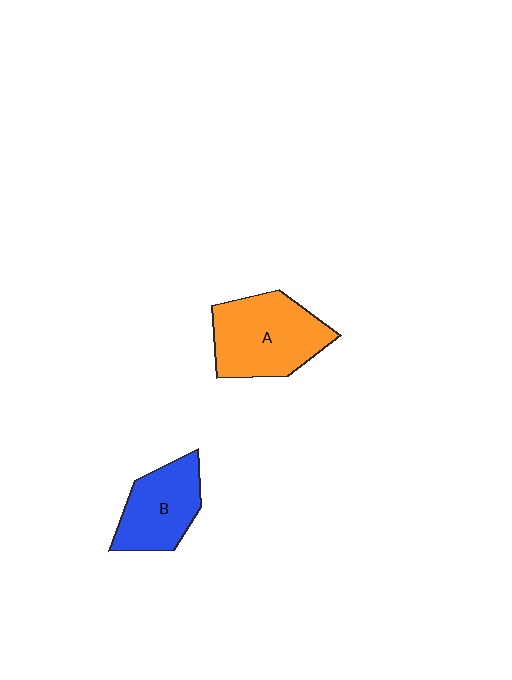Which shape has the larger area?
Shape A (orange).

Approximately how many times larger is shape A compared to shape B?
Approximately 1.3 times.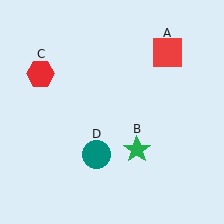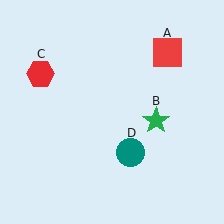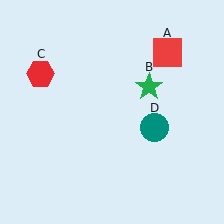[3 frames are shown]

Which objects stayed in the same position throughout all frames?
Red square (object A) and red hexagon (object C) remained stationary.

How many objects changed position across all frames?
2 objects changed position: green star (object B), teal circle (object D).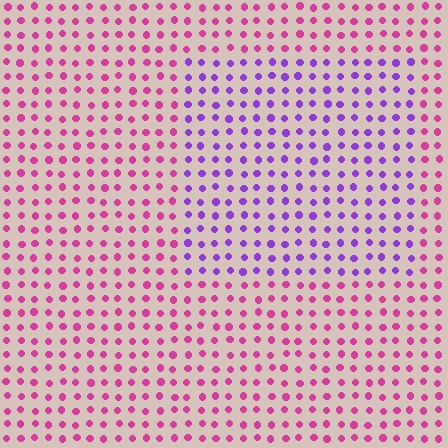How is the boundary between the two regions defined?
The boundary is defined purely by a slight shift in hue (about 49 degrees). Spacing, size, and orientation are identical on both sides.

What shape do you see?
I see a rectangle.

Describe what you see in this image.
The image is filled with small magenta elements in a uniform arrangement. A rectangle-shaped region is visible where the elements are tinted to a slightly different hue, forming a subtle color boundary.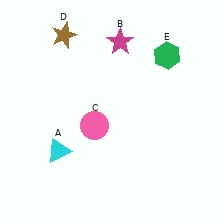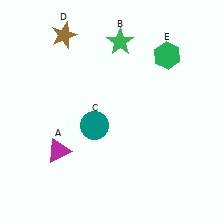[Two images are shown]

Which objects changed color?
A changed from cyan to magenta. B changed from magenta to green. C changed from pink to teal.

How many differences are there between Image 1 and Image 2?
There are 3 differences between the two images.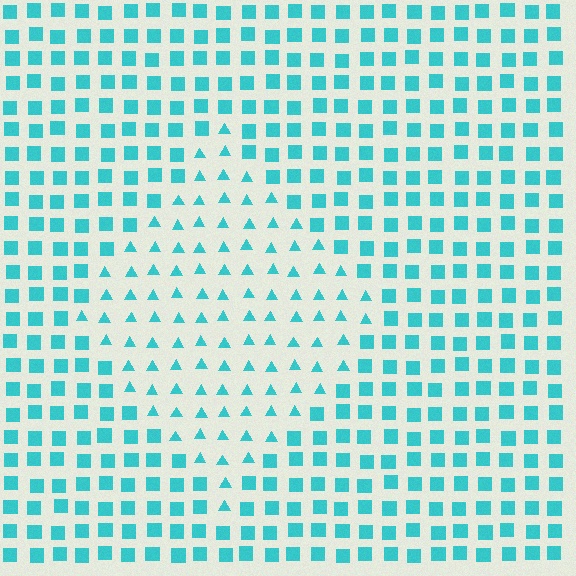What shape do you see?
I see a diamond.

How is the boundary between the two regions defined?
The boundary is defined by a change in element shape: triangles inside vs. squares outside. All elements share the same color and spacing.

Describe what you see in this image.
The image is filled with small cyan elements arranged in a uniform grid. A diamond-shaped region contains triangles, while the surrounding area contains squares. The boundary is defined purely by the change in element shape.